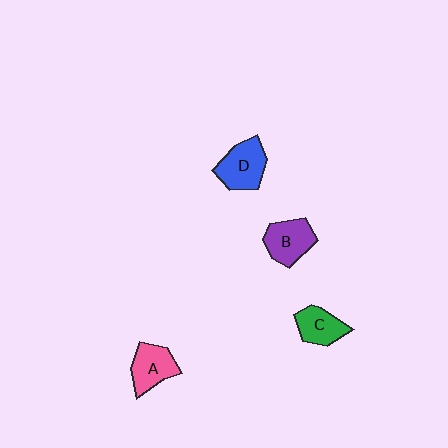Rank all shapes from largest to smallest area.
From largest to smallest: D (blue), B (purple), A (pink), C (green).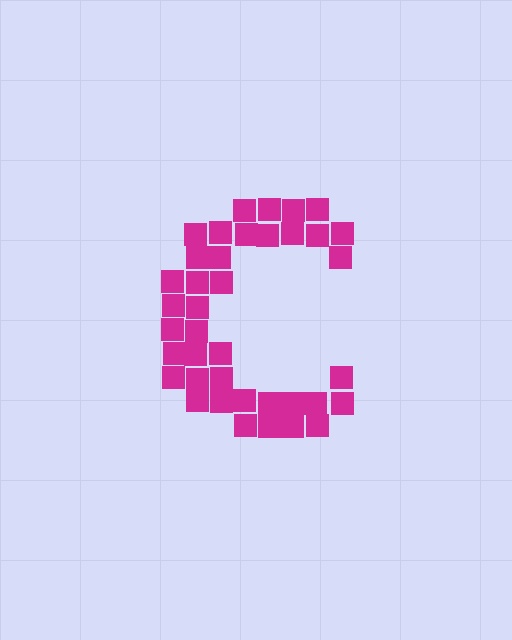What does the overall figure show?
The overall figure shows the letter C.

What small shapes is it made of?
It is made of small squares.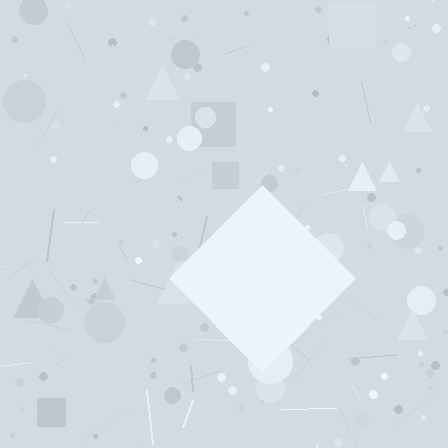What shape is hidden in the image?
A diamond is hidden in the image.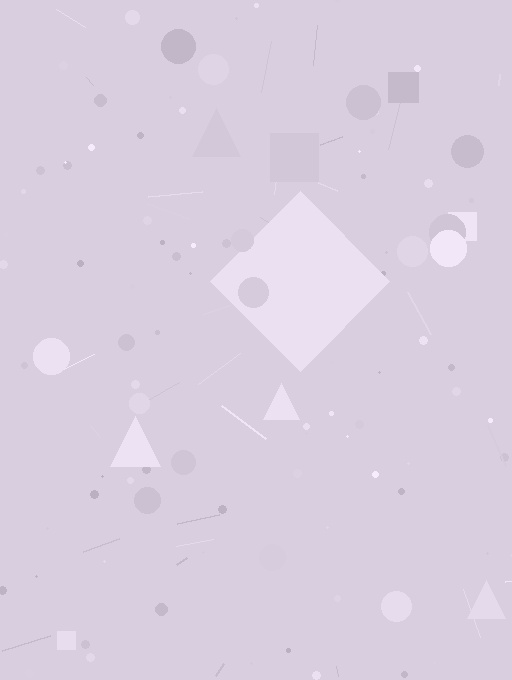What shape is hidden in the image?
A diamond is hidden in the image.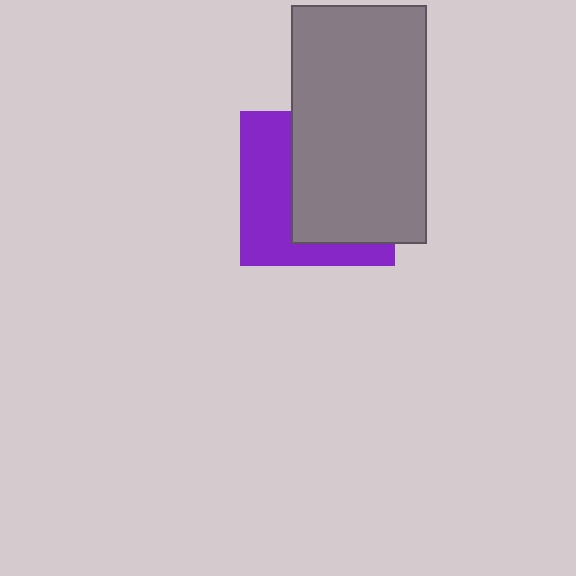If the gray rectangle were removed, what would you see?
You would see the complete purple square.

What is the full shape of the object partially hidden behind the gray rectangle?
The partially hidden object is a purple square.